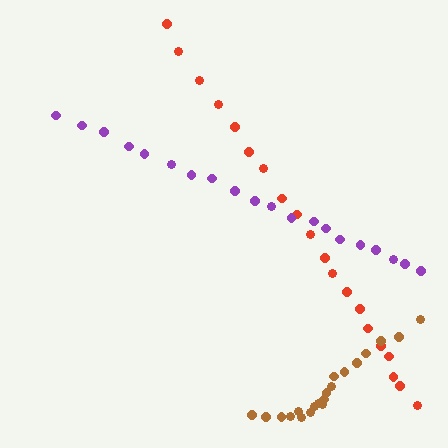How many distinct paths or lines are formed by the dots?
There are 3 distinct paths.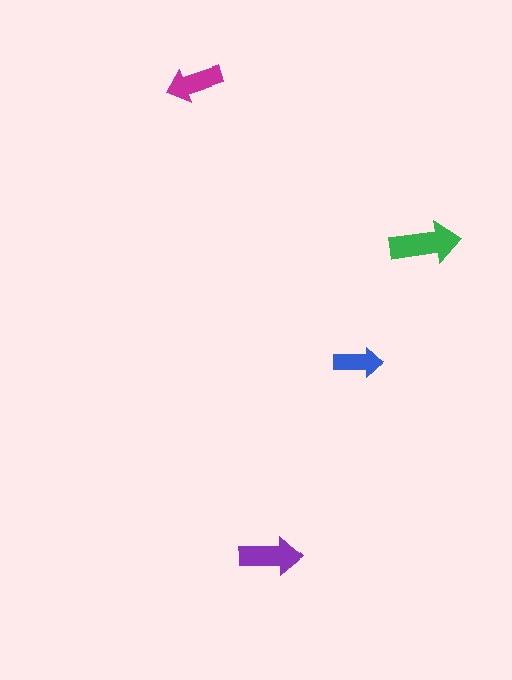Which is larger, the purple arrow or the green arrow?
The green one.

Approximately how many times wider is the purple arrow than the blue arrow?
About 1.5 times wider.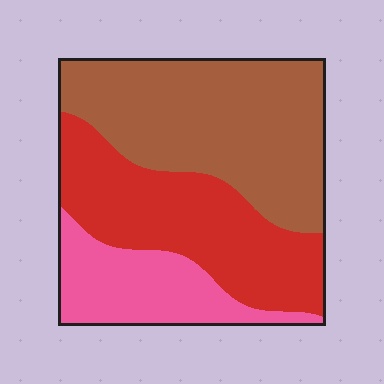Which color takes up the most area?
Brown, at roughly 45%.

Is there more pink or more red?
Red.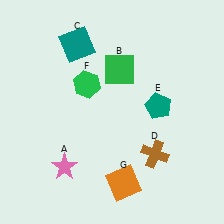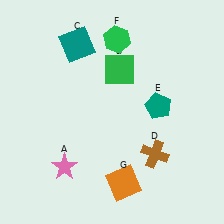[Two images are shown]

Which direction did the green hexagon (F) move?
The green hexagon (F) moved up.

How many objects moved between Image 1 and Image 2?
1 object moved between the two images.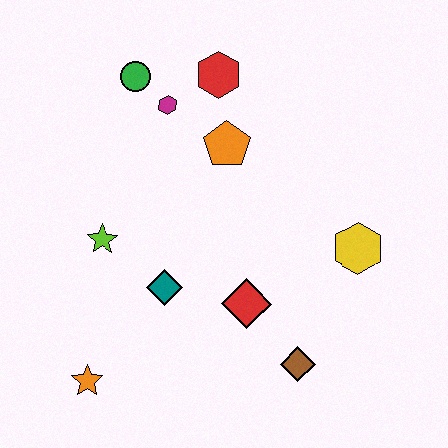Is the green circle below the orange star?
No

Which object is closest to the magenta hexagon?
The green circle is closest to the magenta hexagon.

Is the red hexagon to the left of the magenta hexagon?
No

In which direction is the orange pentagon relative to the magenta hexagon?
The orange pentagon is to the right of the magenta hexagon.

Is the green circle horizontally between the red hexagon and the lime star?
Yes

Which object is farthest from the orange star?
The red hexagon is farthest from the orange star.